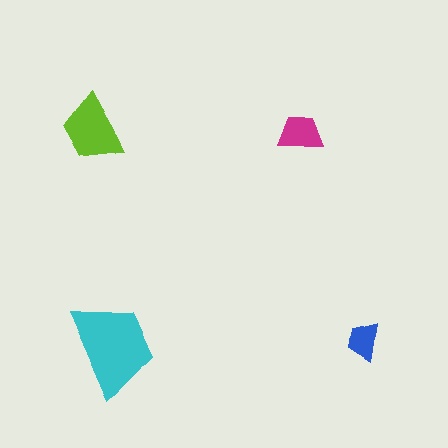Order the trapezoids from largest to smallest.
the cyan one, the lime one, the magenta one, the blue one.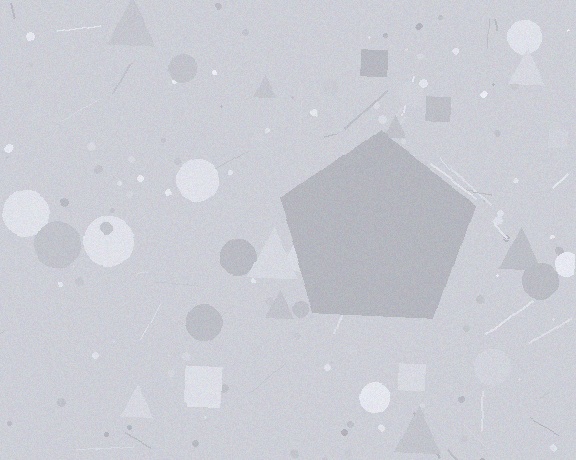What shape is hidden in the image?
A pentagon is hidden in the image.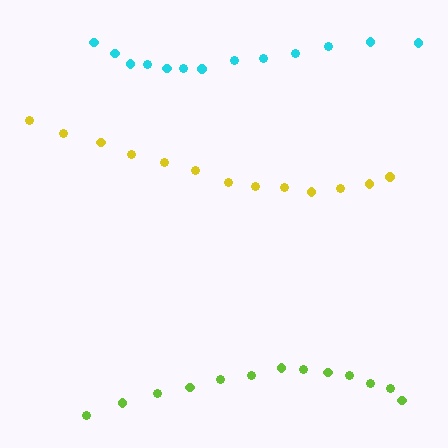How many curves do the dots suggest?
There are 3 distinct paths.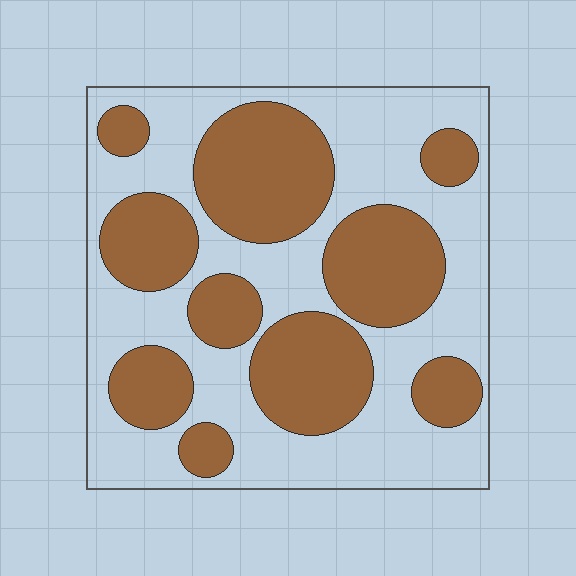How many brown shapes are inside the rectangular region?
10.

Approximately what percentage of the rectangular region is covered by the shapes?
Approximately 45%.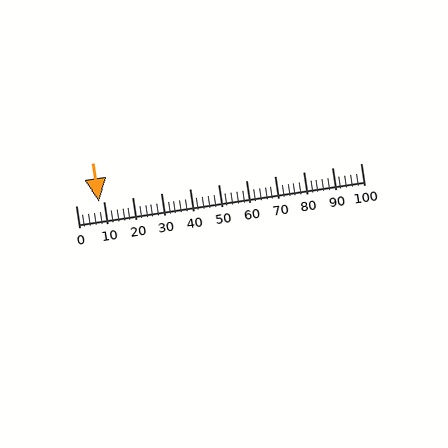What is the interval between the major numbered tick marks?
The major tick marks are spaced 10 units apart.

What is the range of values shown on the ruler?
The ruler shows values from 0 to 100.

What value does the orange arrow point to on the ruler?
The orange arrow points to approximately 8.